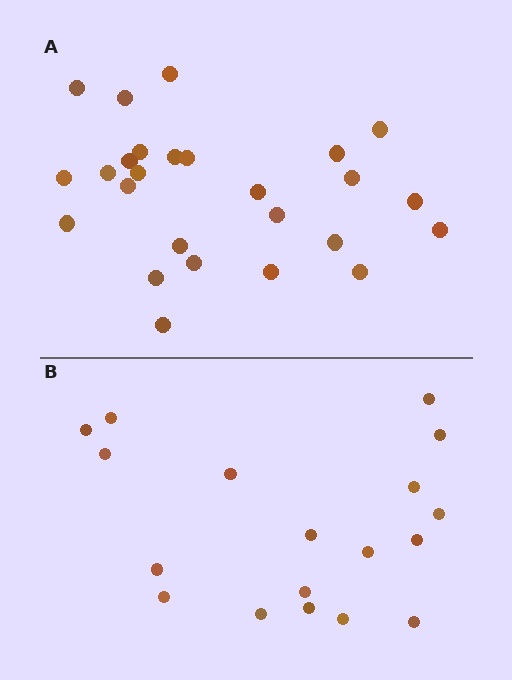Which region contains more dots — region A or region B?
Region A (the top region) has more dots.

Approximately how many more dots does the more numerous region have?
Region A has roughly 8 or so more dots than region B.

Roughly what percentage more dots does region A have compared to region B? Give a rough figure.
About 45% more.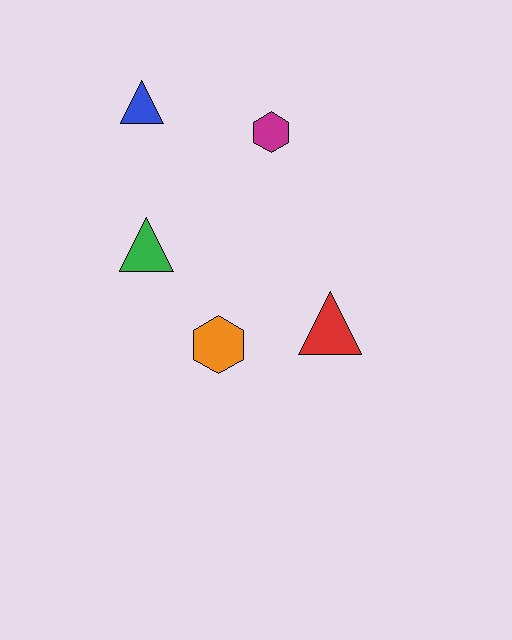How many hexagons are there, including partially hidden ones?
There are 2 hexagons.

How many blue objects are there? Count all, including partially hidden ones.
There is 1 blue object.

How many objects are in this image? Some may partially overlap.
There are 5 objects.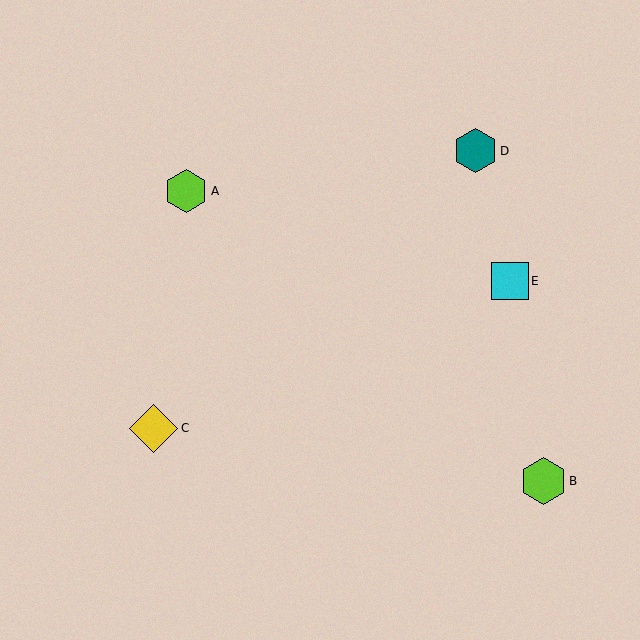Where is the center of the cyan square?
The center of the cyan square is at (510, 281).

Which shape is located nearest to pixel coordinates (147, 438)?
The yellow diamond (labeled C) at (154, 428) is nearest to that location.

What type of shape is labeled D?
Shape D is a teal hexagon.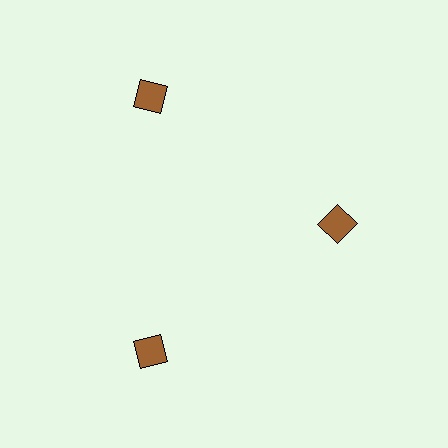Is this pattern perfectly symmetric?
No. The 3 brown squares are arranged in a ring, but one element near the 3 o'clock position is pulled inward toward the center, breaking the 3-fold rotational symmetry.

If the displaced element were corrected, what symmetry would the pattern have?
It would have 3-fold rotational symmetry — the pattern would map onto itself every 120 degrees.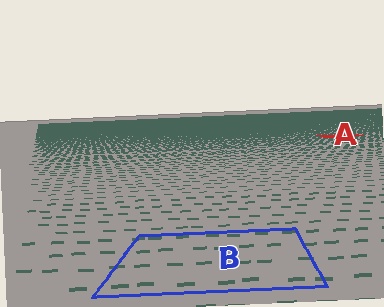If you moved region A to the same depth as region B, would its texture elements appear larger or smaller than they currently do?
They would appear larger. At a closer depth, the same texture elements are projected at a bigger on-screen size.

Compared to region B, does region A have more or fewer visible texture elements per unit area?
Region A has more texture elements per unit area — they are packed more densely because it is farther away.